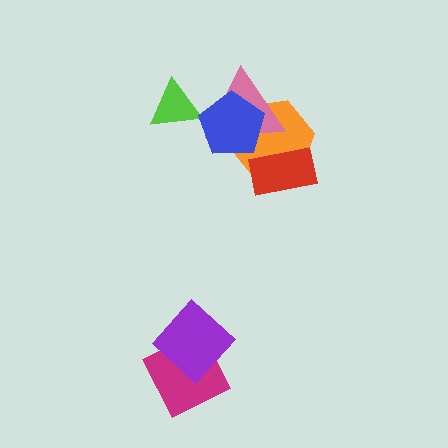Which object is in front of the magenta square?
The purple diamond is in front of the magenta square.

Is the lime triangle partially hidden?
No, no other shape covers it.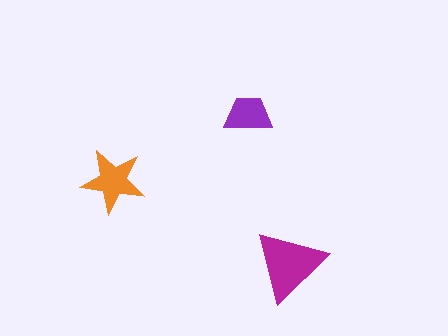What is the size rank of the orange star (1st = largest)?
2nd.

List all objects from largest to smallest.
The magenta triangle, the orange star, the purple trapezoid.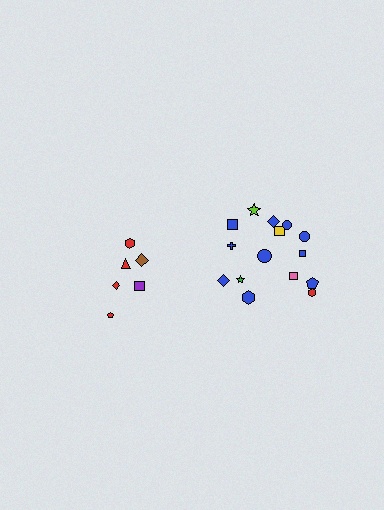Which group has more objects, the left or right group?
The right group.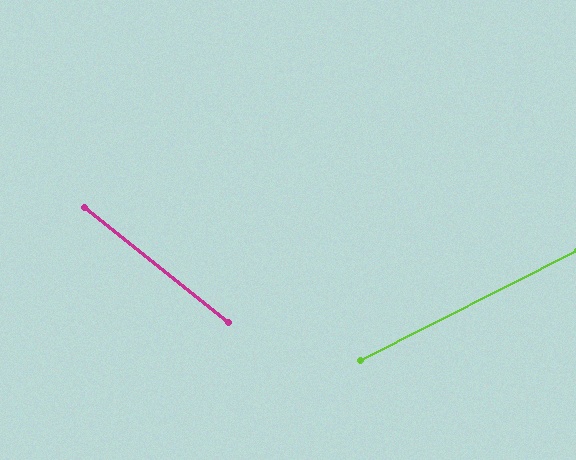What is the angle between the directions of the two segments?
Approximately 66 degrees.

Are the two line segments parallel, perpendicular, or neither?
Neither parallel nor perpendicular — they differ by about 66°.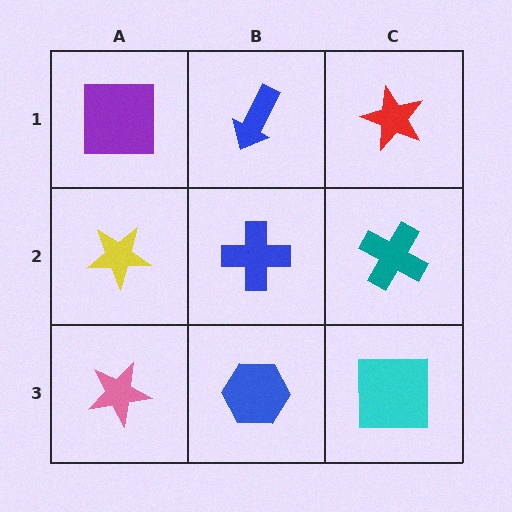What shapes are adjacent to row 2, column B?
A blue arrow (row 1, column B), a blue hexagon (row 3, column B), a yellow star (row 2, column A), a teal cross (row 2, column C).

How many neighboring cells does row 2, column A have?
3.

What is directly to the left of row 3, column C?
A blue hexagon.